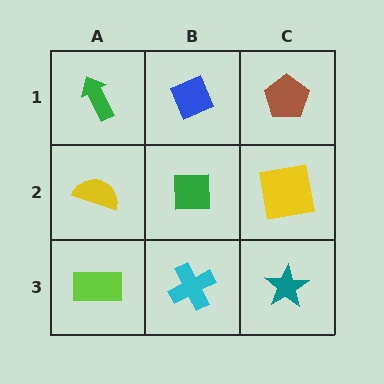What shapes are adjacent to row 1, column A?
A yellow semicircle (row 2, column A), a blue diamond (row 1, column B).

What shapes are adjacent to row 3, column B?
A green square (row 2, column B), a lime rectangle (row 3, column A), a teal star (row 3, column C).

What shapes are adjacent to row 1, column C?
A yellow square (row 2, column C), a blue diamond (row 1, column B).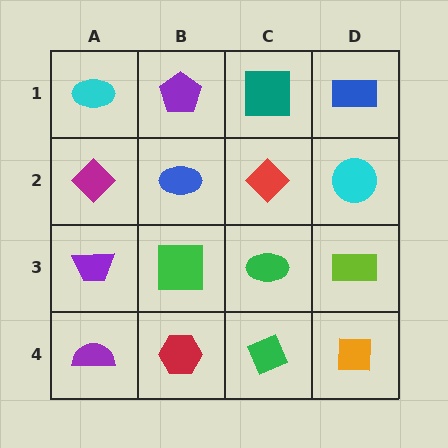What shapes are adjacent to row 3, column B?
A blue ellipse (row 2, column B), a red hexagon (row 4, column B), a purple trapezoid (row 3, column A), a green ellipse (row 3, column C).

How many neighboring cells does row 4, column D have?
2.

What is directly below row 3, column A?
A purple semicircle.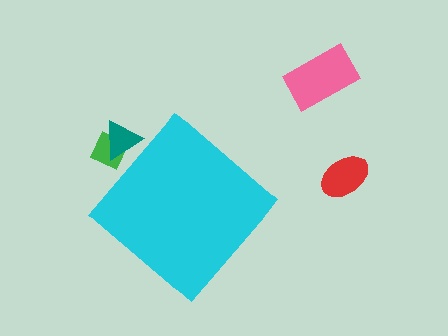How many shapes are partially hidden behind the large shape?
2 shapes are partially hidden.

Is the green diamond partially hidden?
Yes, the green diamond is partially hidden behind the cyan diamond.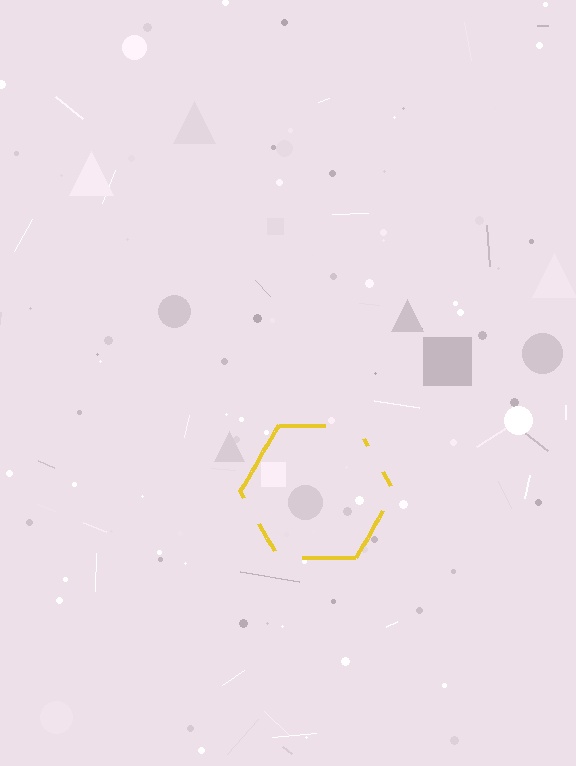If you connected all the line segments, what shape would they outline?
They would outline a hexagon.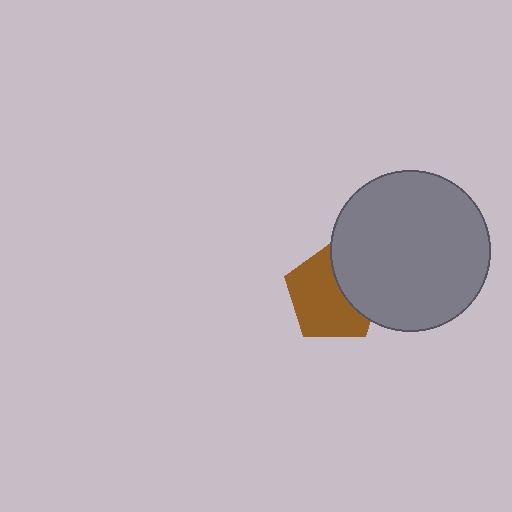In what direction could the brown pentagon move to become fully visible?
The brown pentagon could move left. That would shift it out from behind the gray circle entirely.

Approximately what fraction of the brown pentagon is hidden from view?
Roughly 35% of the brown pentagon is hidden behind the gray circle.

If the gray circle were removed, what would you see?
You would see the complete brown pentagon.